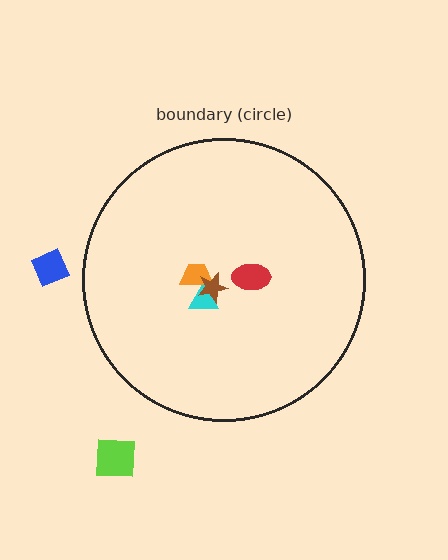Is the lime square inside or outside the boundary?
Outside.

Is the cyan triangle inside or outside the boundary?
Inside.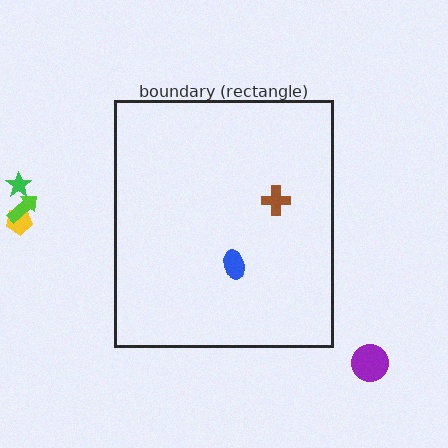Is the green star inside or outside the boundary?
Outside.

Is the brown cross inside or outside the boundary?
Inside.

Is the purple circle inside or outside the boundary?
Outside.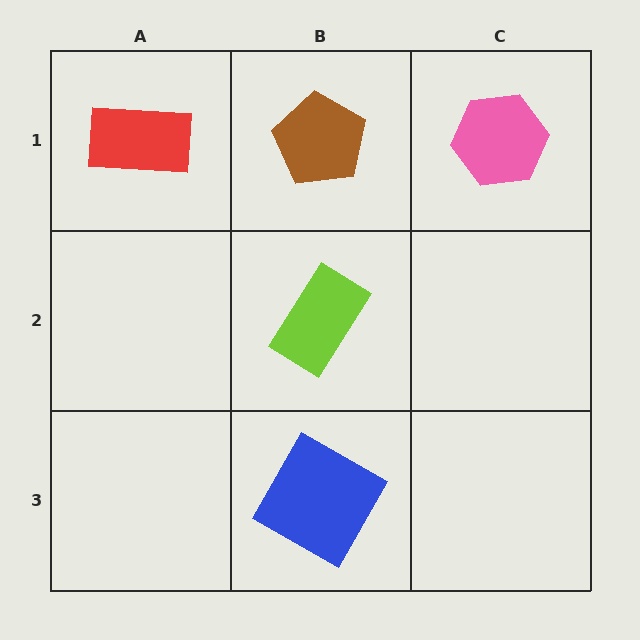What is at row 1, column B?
A brown pentagon.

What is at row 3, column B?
A blue square.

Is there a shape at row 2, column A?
No, that cell is empty.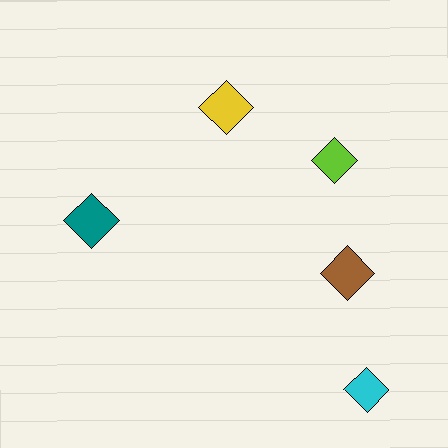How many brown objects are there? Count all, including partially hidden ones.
There is 1 brown object.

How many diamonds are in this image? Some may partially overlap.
There are 5 diamonds.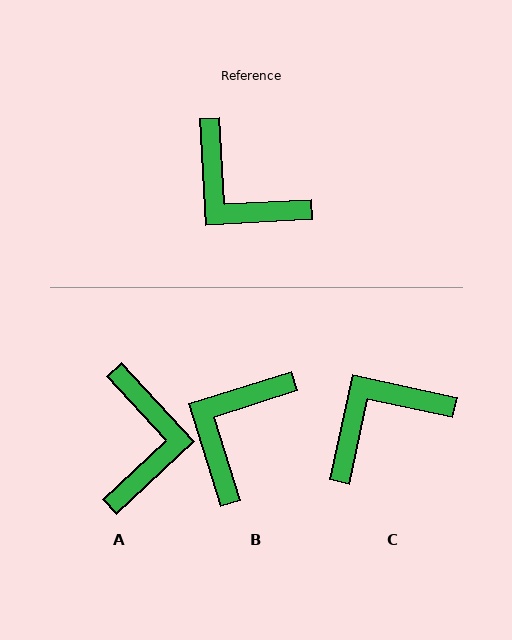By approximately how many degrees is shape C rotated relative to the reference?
Approximately 106 degrees clockwise.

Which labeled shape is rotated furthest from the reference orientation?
A, about 130 degrees away.